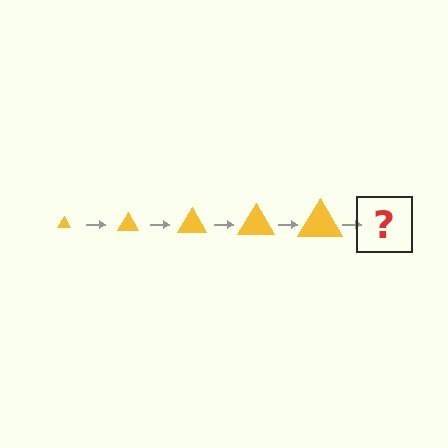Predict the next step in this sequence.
The next step is a yellow triangle, larger than the previous one.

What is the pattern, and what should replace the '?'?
The pattern is that the triangle gets progressively larger each step. The '?' should be a yellow triangle, larger than the previous one.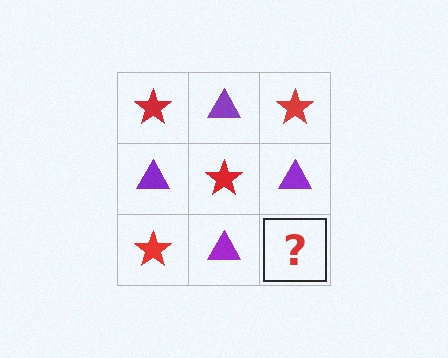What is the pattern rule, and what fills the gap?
The rule is that it alternates red star and purple triangle in a checkerboard pattern. The gap should be filled with a red star.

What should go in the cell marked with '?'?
The missing cell should contain a red star.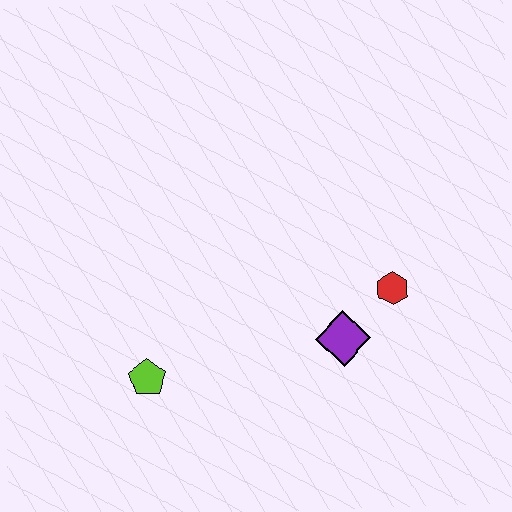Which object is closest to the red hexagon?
The purple diamond is closest to the red hexagon.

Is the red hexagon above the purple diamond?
Yes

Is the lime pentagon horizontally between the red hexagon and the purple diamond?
No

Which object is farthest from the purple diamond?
The lime pentagon is farthest from the purple diamond.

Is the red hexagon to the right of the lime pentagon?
Yes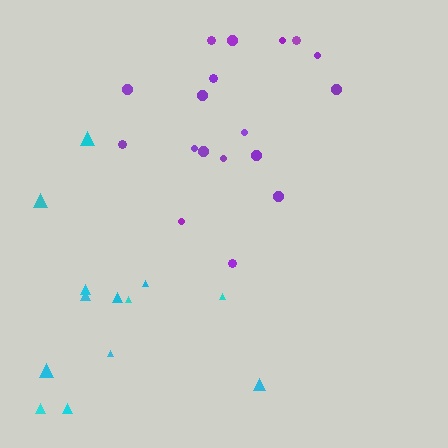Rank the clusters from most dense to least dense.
purple, cyan.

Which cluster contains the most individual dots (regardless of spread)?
Purple (18).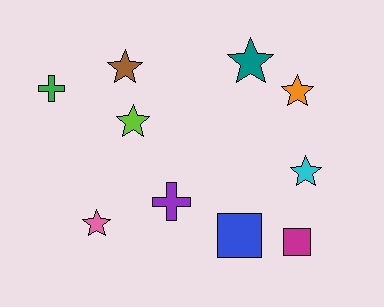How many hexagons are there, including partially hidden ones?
There are no hexagons.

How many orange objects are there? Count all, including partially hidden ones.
There is 1 orange object.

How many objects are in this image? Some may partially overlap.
There are 10 objects.